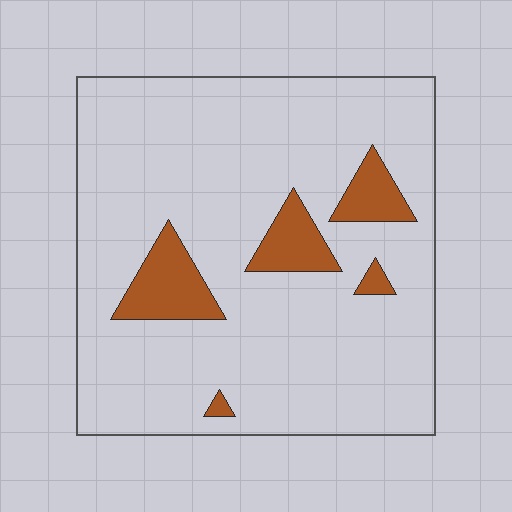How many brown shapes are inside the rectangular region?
5.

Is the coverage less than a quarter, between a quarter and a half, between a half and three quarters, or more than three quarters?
Less than a quarter.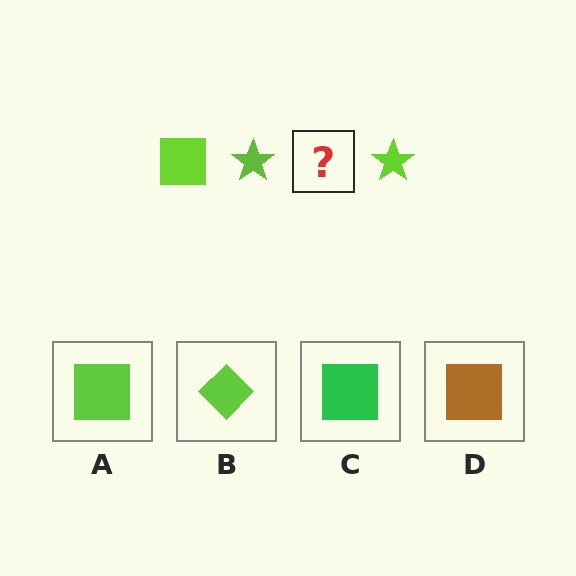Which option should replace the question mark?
Option A.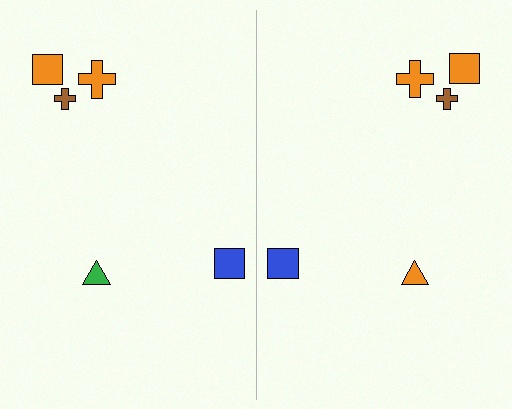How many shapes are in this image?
There are 10 shapes in this image.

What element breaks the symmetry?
The orange triangle on the right side breaks the symmetry — its mirror counterpart is green.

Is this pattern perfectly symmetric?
No, the pattern is not perfectly symmetric. The orange triangle on the right side breaks the symmetry — its mirror counterpart is green.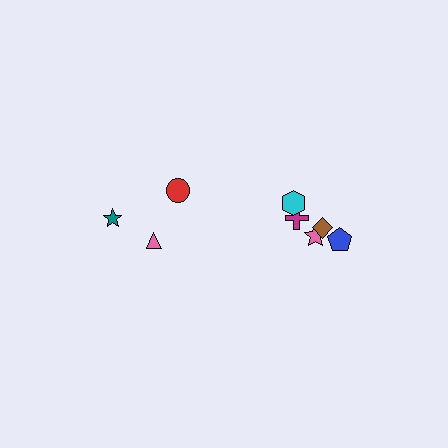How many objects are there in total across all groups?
There are 8 objects.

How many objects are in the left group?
There are 3 objects.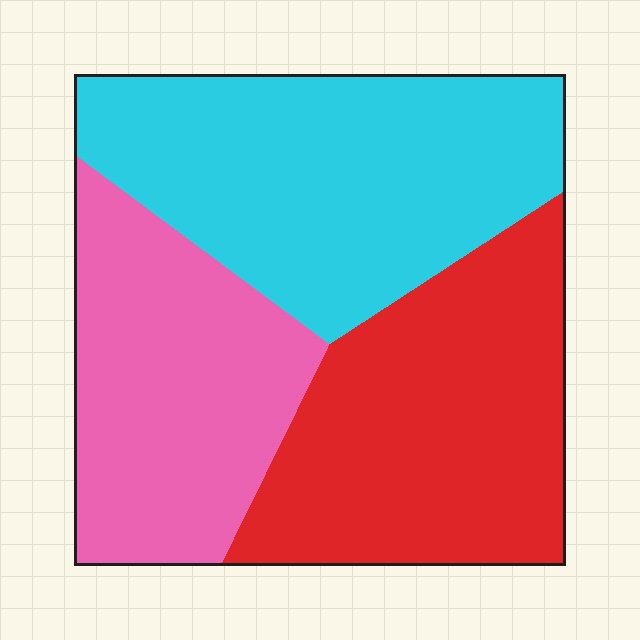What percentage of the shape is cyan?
Cyan takes up about three eighths (3/8) of the shape.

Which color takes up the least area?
Pink, at roughly 30%.